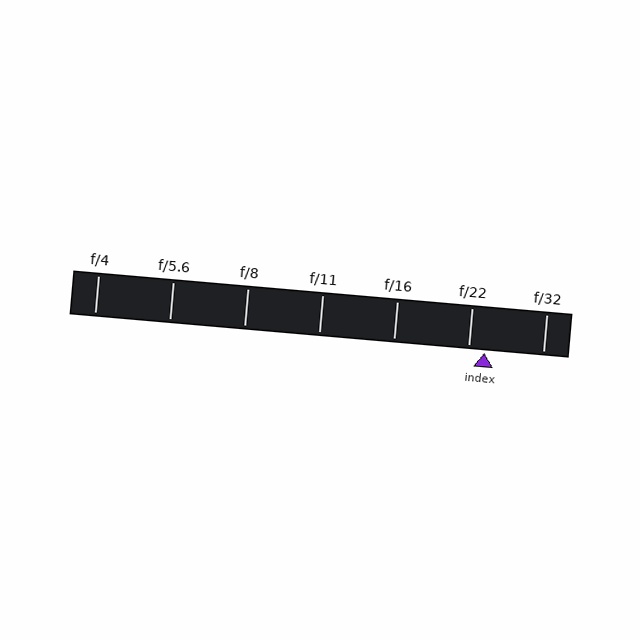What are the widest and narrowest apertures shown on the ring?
The widest aperture shown is f/4 and the narrowest is f/32.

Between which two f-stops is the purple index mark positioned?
The index mark is between f/22 and f/32.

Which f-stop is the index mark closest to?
The index mark is closest to f/22.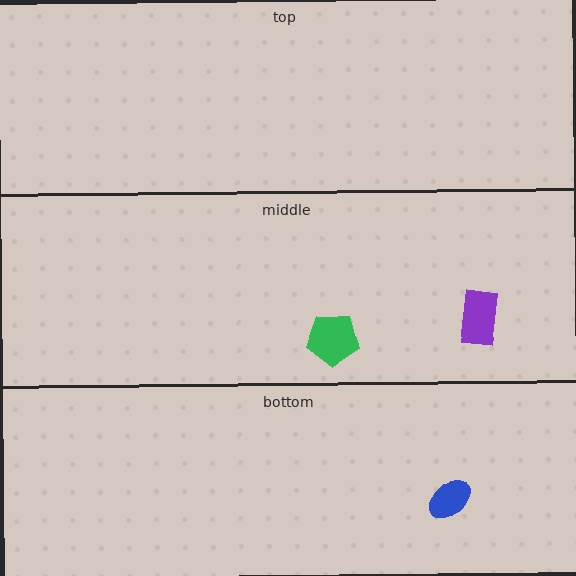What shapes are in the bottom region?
The blue ellipse.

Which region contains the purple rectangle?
The middle region.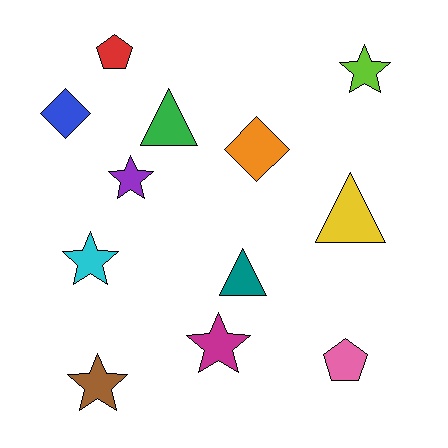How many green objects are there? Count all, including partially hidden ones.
There is 1 green object.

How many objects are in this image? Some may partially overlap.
There are 12 objects.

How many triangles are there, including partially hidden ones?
There are 3 triangles.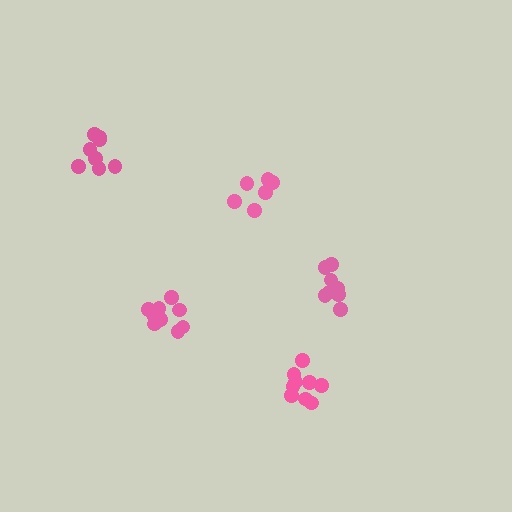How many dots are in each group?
Group 1: 9 dots, Group 2: 6 dots, Group 3: 9 dots, Group 4: 9 dots, Group 5: 8 dots (41 total).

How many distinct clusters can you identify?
There are 5 distinct clusters.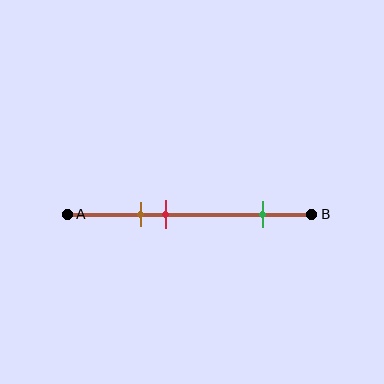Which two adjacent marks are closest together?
The brown and red marks are the closest adjacent pair.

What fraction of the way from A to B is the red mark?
The red mark is approximately 40% (0.4) of the way from A to B.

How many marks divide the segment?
There are 3 marks dividing the segment.